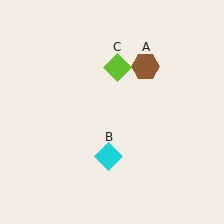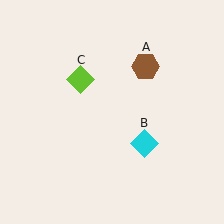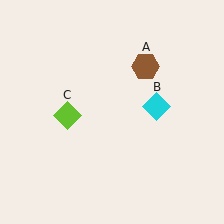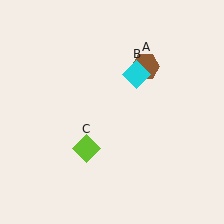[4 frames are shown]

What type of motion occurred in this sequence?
The cyan diamond (object B), lime diamond (object C) rotated counterclockwise around the center of the scene.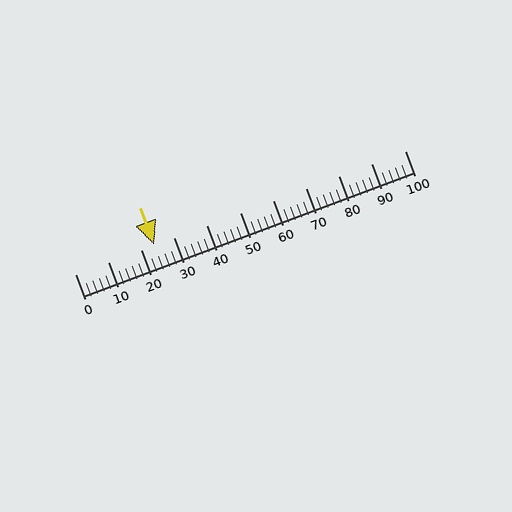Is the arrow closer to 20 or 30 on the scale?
The arrow is closer to 20.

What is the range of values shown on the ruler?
The ruler shows values from 0 to 100.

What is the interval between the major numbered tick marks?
The major tick marks are spaced 10 units apart.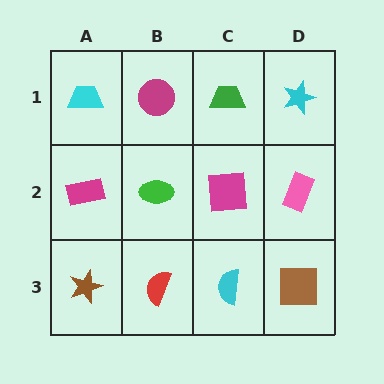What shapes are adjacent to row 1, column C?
A magenta square (row 2, column C), a magenta circle (row 1, column B), a cyan star (row 1, column D).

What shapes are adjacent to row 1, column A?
A magenta rectangle (row 2, column A), a magenta circle (row 1, column B).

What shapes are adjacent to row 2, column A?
A cyan trapezoid (row 1, column A), a brown star (row 3, column A), a green ellipse (row 2, column B).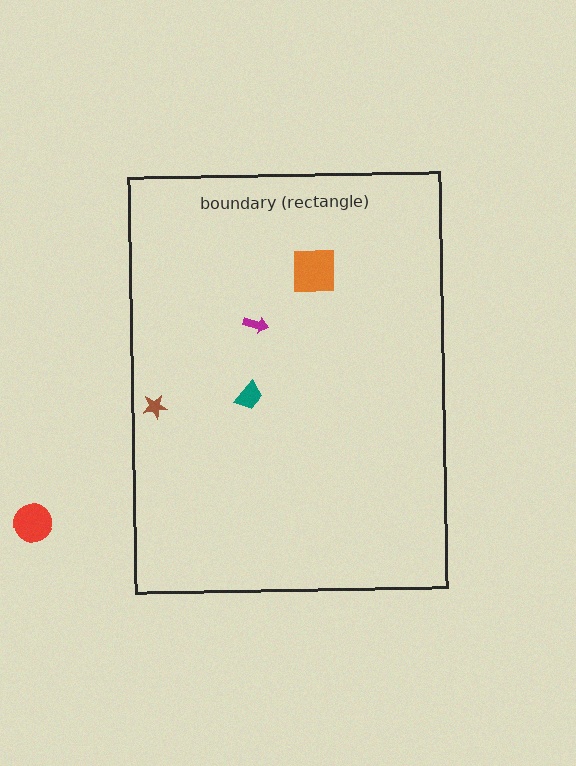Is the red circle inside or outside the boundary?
Outside.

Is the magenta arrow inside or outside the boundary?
Inside.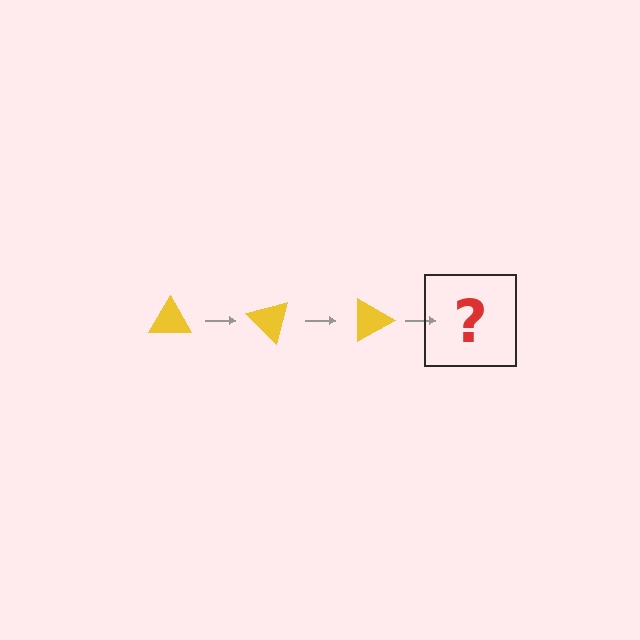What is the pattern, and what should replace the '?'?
The pattern is that the triangle rotates 45 degrees each step. The '?' should be a yellow triangle rotated 135 degrees.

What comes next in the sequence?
The next element should be a yellow triangle rotated 135 degrees.